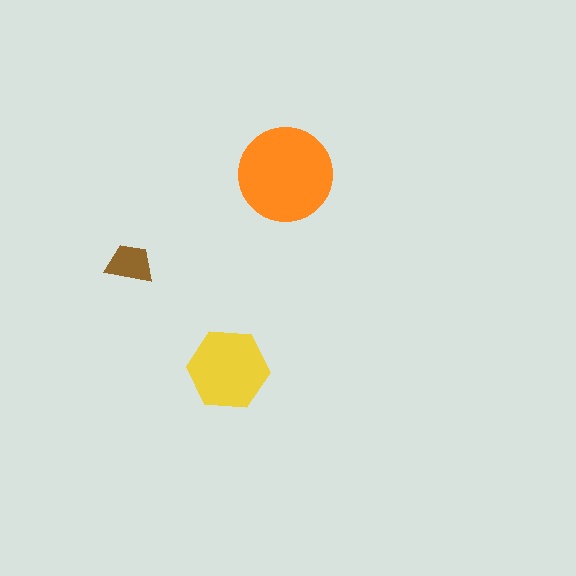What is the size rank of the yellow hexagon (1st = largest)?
2nd.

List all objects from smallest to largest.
The brown trapezoid, the yellow hexagon, the orange circle.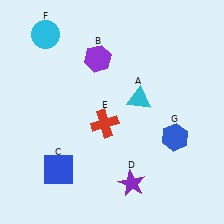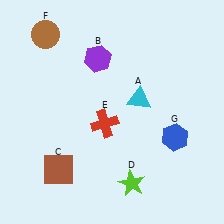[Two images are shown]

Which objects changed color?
C changed from blue to brown. D changed from purple to lime. F changed from cyan to brown.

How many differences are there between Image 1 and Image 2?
There are 3 differences between the two images.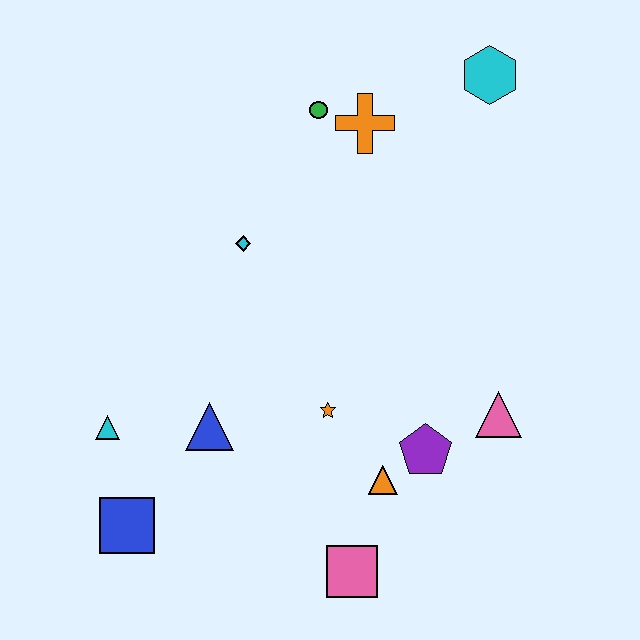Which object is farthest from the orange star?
The cyan hexagon is farthest from the orange star.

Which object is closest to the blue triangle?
The cyan triangle is closest to the blue triangle.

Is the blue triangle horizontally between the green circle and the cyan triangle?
Yes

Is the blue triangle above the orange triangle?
Yes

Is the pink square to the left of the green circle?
No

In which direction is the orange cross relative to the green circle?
The orange cross is to the right of the green circle.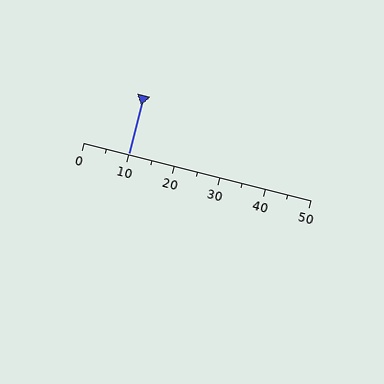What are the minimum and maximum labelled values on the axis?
The axis runs from 0 to 50.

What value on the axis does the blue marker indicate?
The marker indicates approximately 10.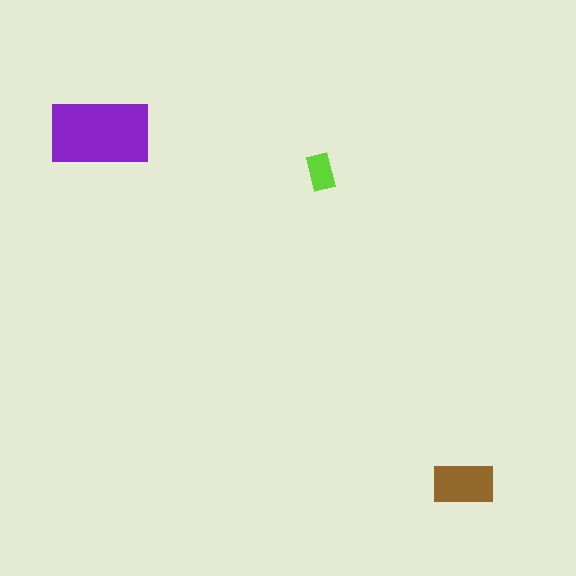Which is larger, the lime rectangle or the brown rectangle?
The brown one.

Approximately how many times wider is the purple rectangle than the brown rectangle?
About 1.5 times wider.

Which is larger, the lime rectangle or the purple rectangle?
The purple one.